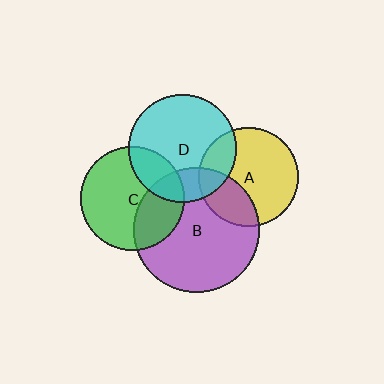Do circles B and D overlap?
Yes.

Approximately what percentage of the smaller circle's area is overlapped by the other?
Approximately 20%.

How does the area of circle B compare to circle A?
Approximately 1.6 times.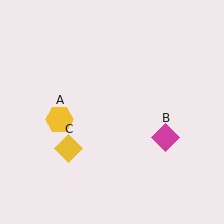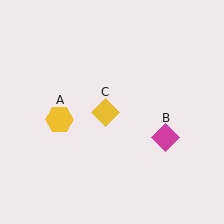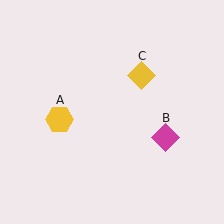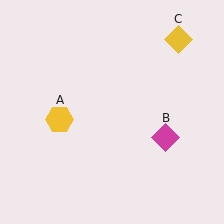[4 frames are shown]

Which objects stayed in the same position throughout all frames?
Yellow hexagon (object A) and magenta diamond (object B) remained stationary.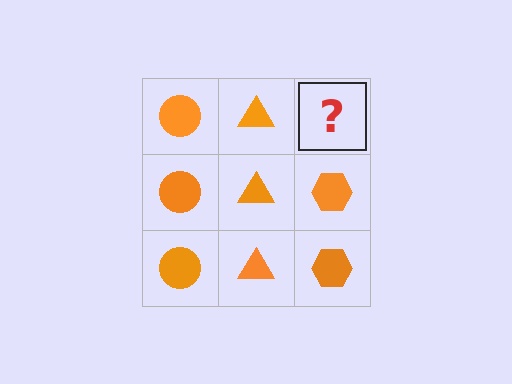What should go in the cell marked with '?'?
The missing cell should contain an orange hexagon.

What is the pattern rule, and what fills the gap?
The rule is that each column has a consistent shape. The gap should be filled with an orange hexagon.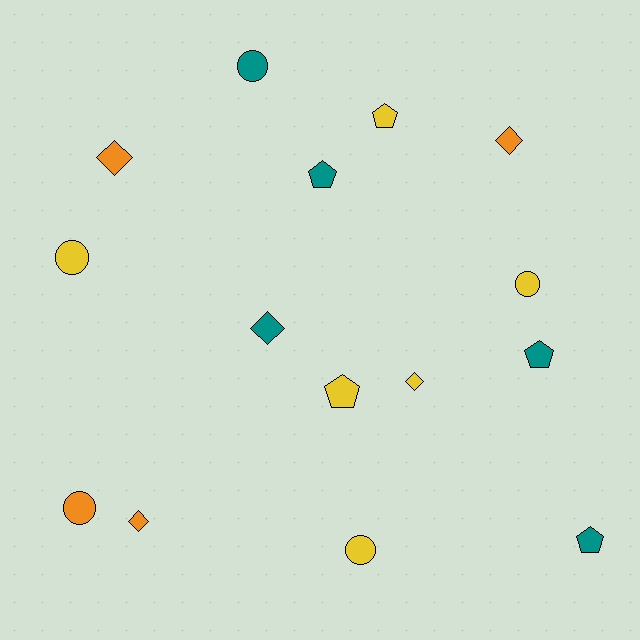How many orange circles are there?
There is 1 orange circle.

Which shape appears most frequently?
Circle, with 5 objects.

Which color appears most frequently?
Yellow, with 6 objects.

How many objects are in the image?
There are 15 objects.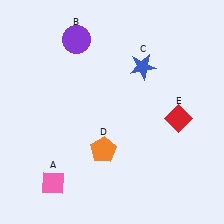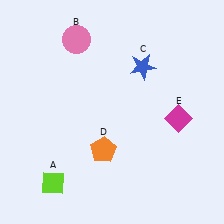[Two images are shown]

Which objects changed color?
A changed from pink to lime. B changed from purple to pink. E changed from red to magenta.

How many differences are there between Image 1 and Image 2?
There are 3 differences between the two images.